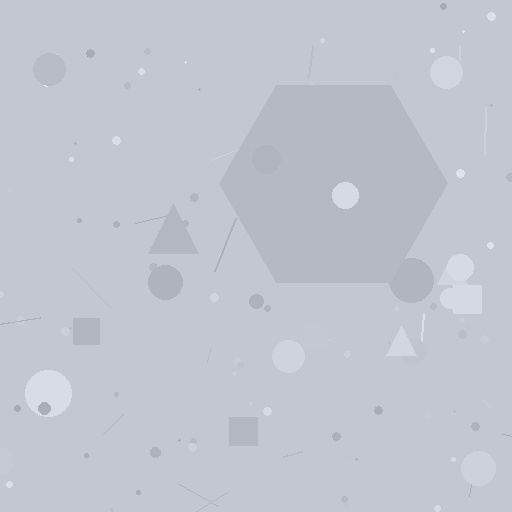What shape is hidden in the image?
A hexagon is hidden in the image.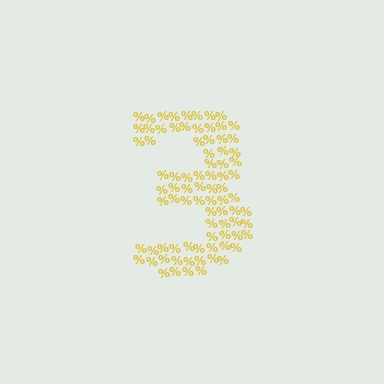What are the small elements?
The small elements are percent signs.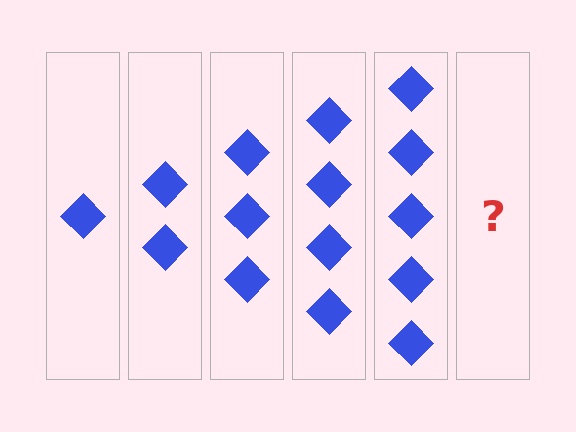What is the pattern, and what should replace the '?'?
The pattern is that each step adds one more diamond. The '?' should be 6 diamonds.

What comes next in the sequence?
The next element should be 6 diamonds.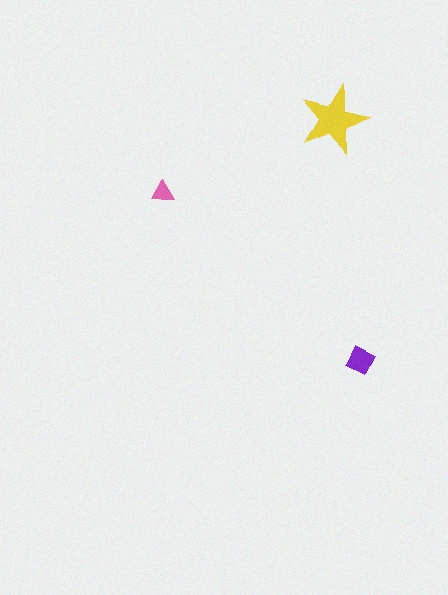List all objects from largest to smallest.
The yellow star, the purple diamond, the pink triangle.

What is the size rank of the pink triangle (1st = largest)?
3rd.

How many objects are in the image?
There are 3 objects in the image.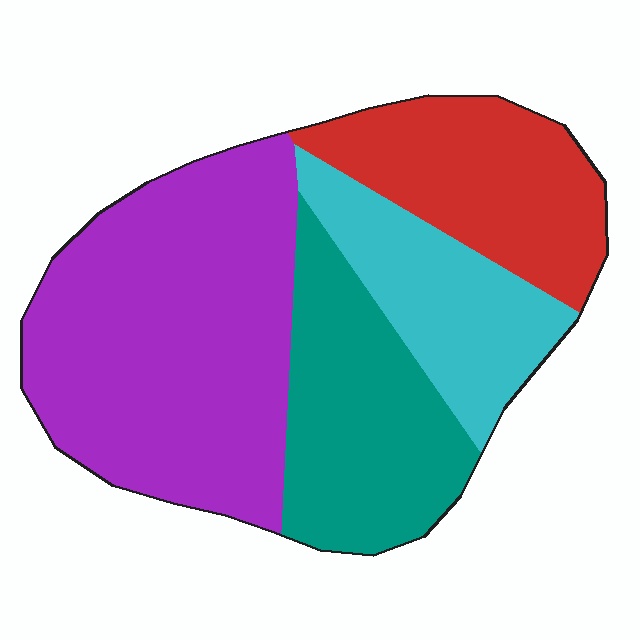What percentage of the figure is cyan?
Cyan covers around 15% of the figure.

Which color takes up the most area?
Purple, at roughly 40%.